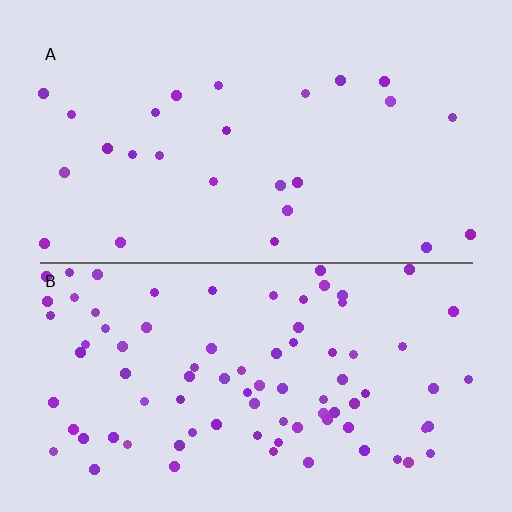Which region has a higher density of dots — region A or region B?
B (the bottom).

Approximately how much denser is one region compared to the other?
Approximately 3.2× — region B over region A.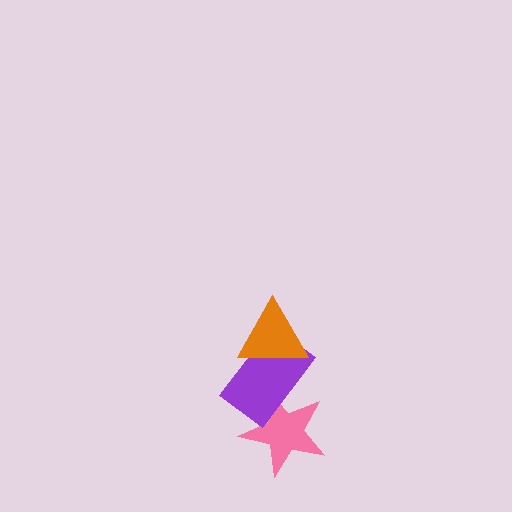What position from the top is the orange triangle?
The orange triangle is 1st from the top.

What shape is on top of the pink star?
The purple rectangle is on top of the pink star.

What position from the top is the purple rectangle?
The purple rectangle is 2nd from the top.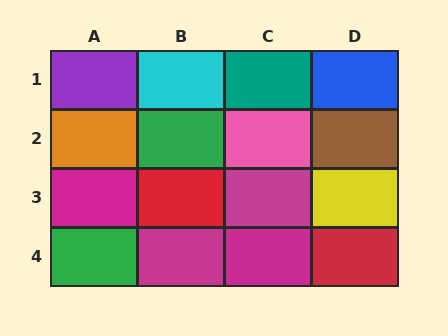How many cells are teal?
1 cell is teal.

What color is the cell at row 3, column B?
Red.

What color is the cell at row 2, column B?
Green.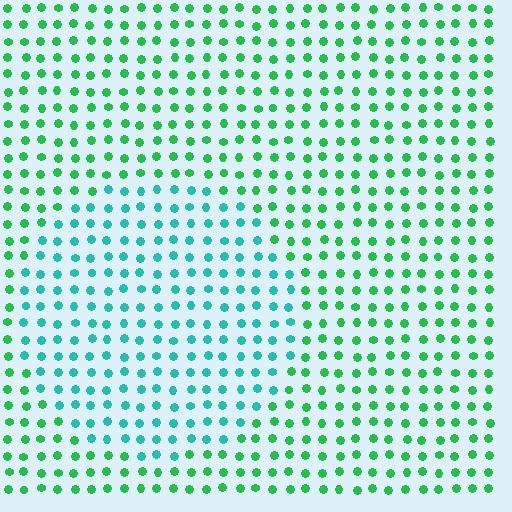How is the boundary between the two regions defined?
The boundary is defined purely by a slight shift in hue (about 38 degrees). Spacing, size, and orientation are identical on both sides.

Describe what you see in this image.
The image is filled with small green elements in a uniform arrangement. A circle-shaped region is visible where the elements are tinted to a slightly different hue, forming a subtle color boundary.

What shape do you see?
I see a circle.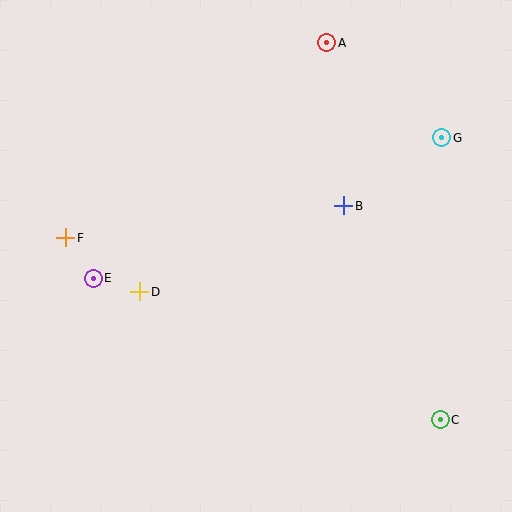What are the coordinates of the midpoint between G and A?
The midpoint between G and A is at (384, 90).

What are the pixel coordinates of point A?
Point A is at (327, 43).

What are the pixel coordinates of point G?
Point G is at (442, 138).